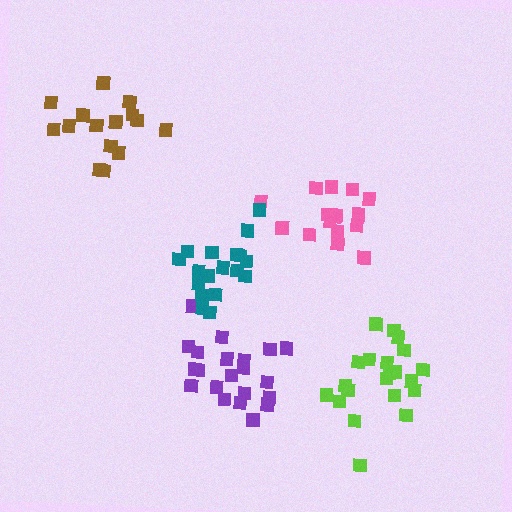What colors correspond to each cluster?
The clusters are colored: purple, pink, teal, lime, brown.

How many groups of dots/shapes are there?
There are 5 groups.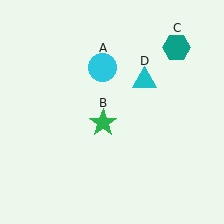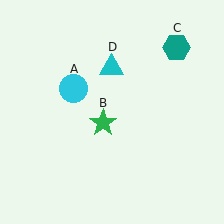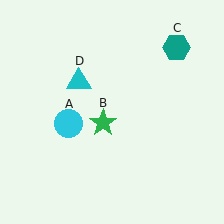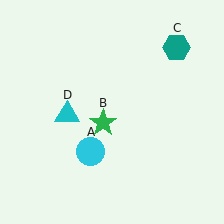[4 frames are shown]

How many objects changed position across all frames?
2 objects changed position: cyan circle (object A), cyan triangle (object D).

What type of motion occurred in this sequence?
The cyan circle (object A), cyan triangle (object D) rotated counterclockwise around the center of the scene.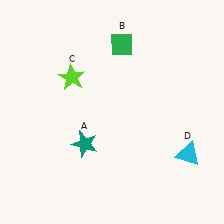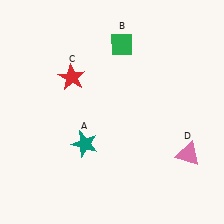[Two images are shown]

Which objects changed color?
C changed from lime to red. D changed from cyan to pink.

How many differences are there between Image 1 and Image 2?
There are 2 differences between the two images.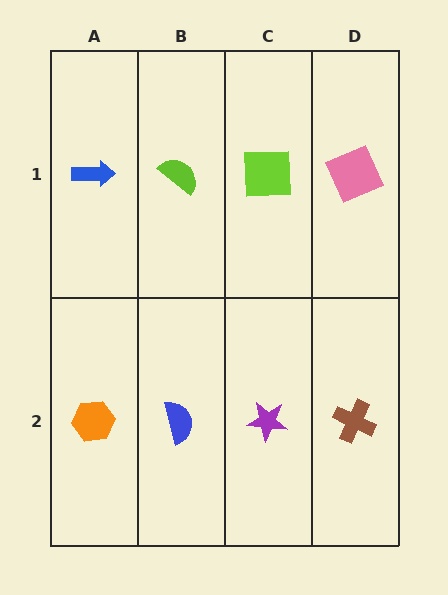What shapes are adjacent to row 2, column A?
A blue arrow (row 1, column A), a blue semicircle (row 2, column B).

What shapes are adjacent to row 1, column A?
An orange hexagon (row 2, column A), a lime semicircle (row 1, column B).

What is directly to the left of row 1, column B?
A blue arrow.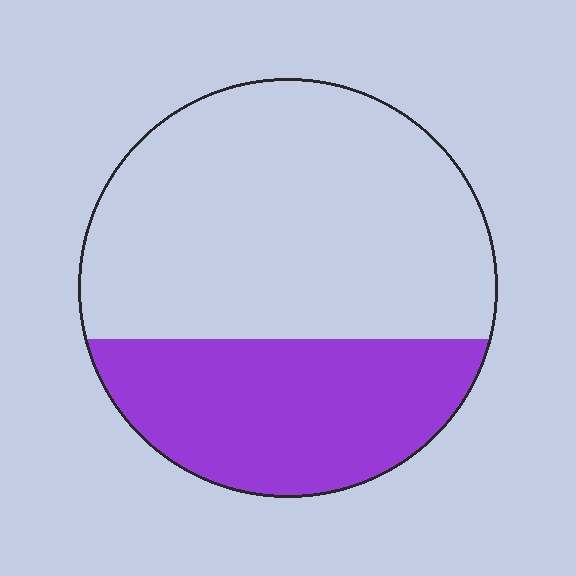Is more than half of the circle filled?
No.